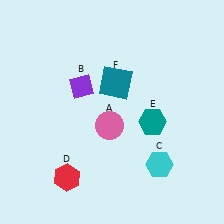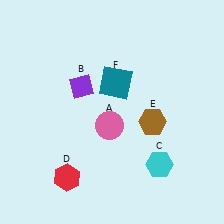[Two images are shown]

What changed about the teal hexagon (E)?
In Image 1, E is teal. In Image 2, it changed to brown.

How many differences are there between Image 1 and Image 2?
There is 1 difference between the two images.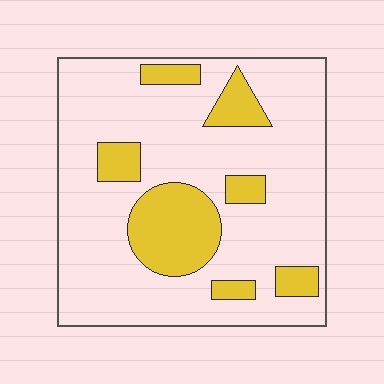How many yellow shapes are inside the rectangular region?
7.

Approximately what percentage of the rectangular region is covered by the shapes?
Approximately 20%.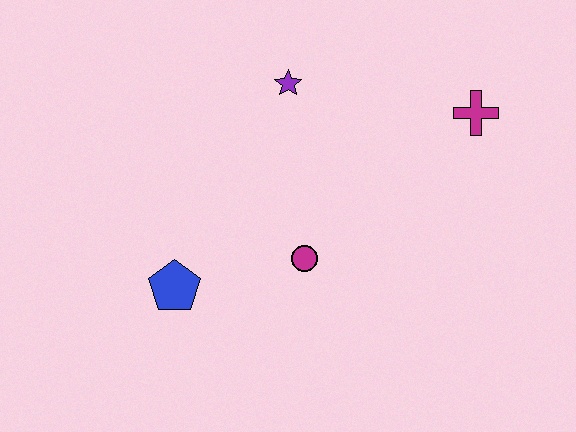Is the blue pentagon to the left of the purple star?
Yes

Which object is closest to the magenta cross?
The purple star is closest to the magenta cross.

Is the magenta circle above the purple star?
No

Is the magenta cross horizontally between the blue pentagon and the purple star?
No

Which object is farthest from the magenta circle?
The magenta cross is farthest from the magenta circle.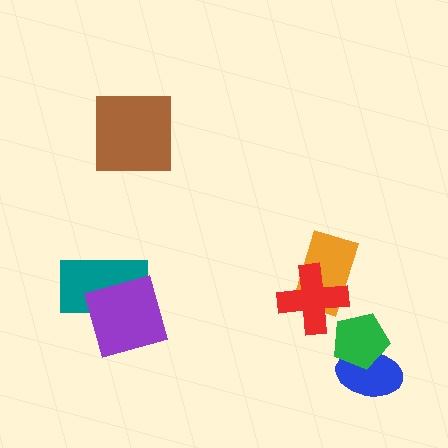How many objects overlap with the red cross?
1 object overlaps with the red cross.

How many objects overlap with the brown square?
0 objects overlap with the brown square.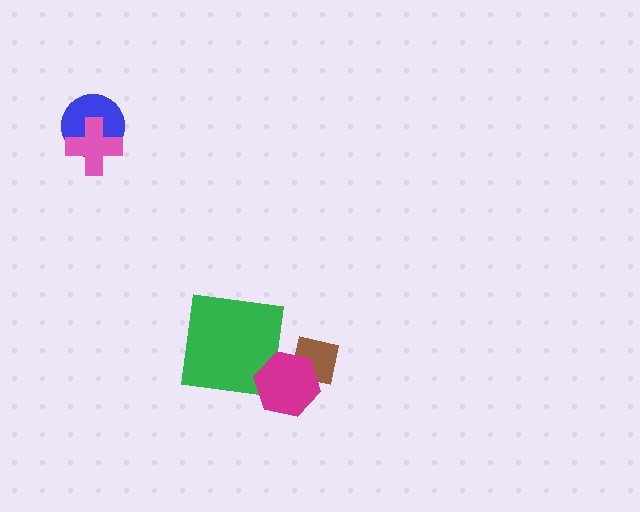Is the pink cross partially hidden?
No, no other shape covers it.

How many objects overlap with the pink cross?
1 object overlaps with the pink cross.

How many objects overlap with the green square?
1 object overlaps with the green square.